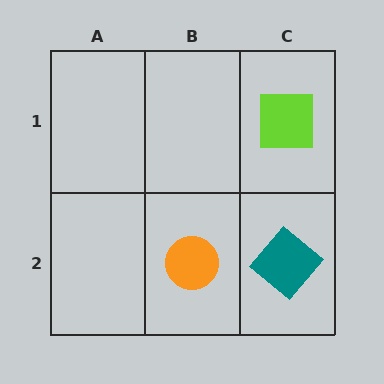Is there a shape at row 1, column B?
No, that cell is empty.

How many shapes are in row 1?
1 shape.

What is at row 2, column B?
An orange circle.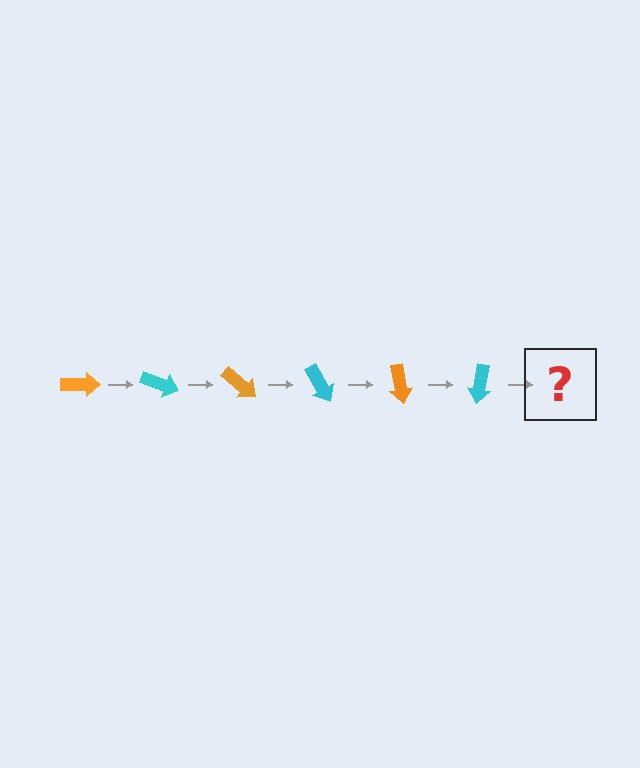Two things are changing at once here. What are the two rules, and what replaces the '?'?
The two rules are that it rotates 20 degrees each step and the color cycles through orange and cyan. The '?' should be an orange arrow, rotated 120 degrees from the start.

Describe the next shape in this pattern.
It should be an orange arrow, rotated 120 degrees from the start.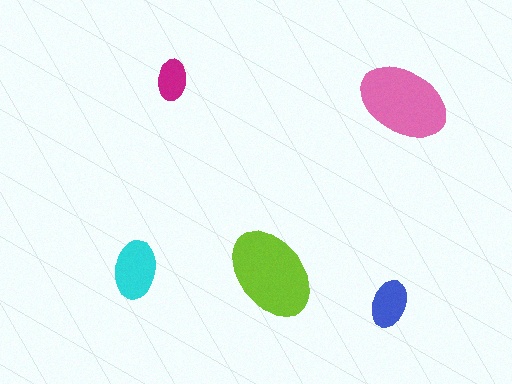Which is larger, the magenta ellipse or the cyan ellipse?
The cyan one.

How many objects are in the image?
There are 5 objects in the image.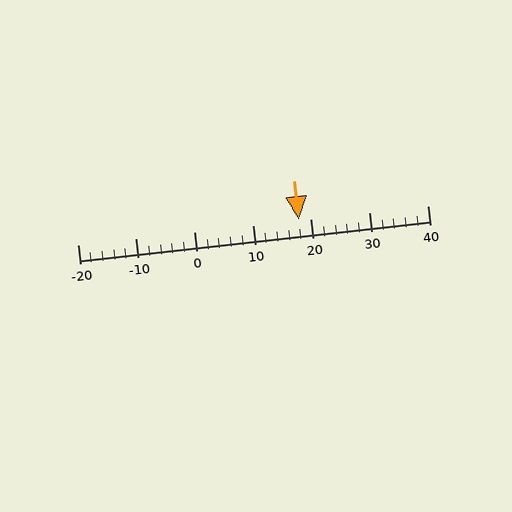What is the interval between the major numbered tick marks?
The major tick marks are spaced 10 units apart.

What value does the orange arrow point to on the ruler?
The orange arrow points to approximately 18.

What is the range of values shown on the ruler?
The ruler shows values from -20 to 40.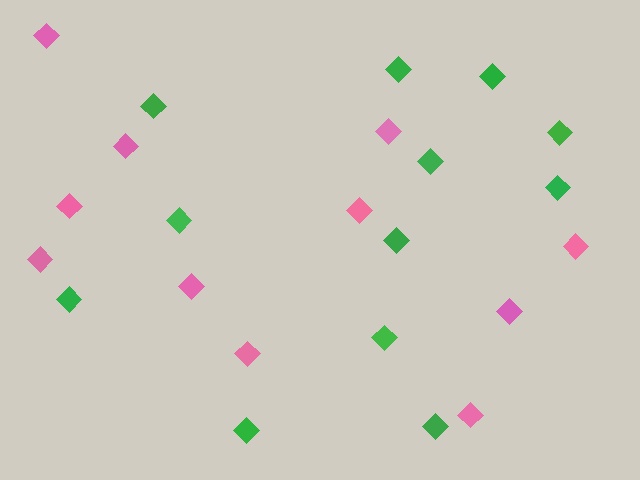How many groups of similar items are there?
There are 2 groups: one group of pink diamonds (11) and one group of green diamonds (12).